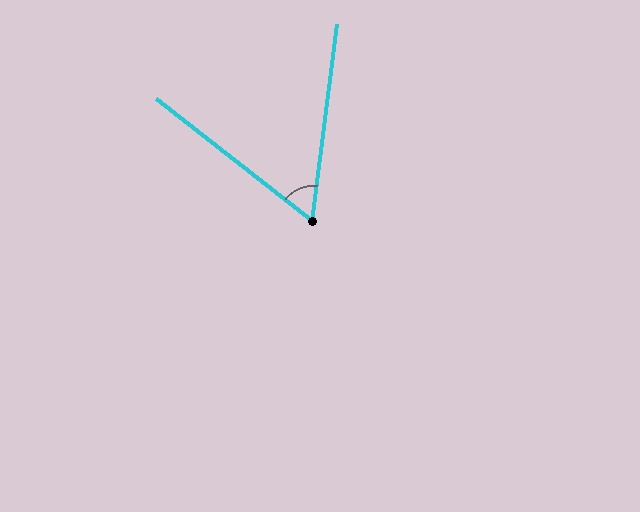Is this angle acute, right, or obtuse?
It is acute.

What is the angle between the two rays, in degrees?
Approximately 59 degrees.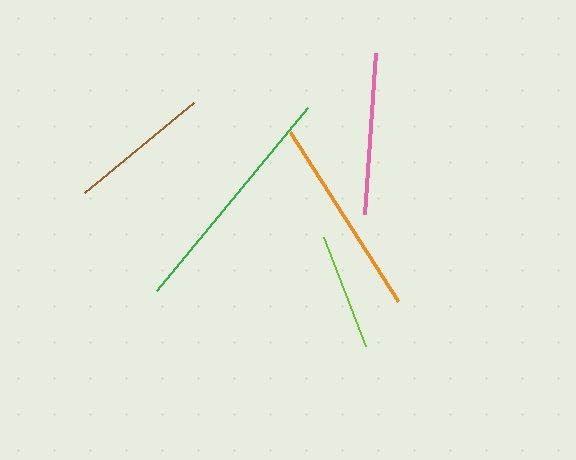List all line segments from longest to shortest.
From longest to shortest: green, orange, pink, brown, lime.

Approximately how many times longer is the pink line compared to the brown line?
The pink line is approximately 1.1 times the length of the brown line.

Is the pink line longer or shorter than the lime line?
The pink line is longer than the lime line.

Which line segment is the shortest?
The lime line is the shortest at approximately 117 pixels.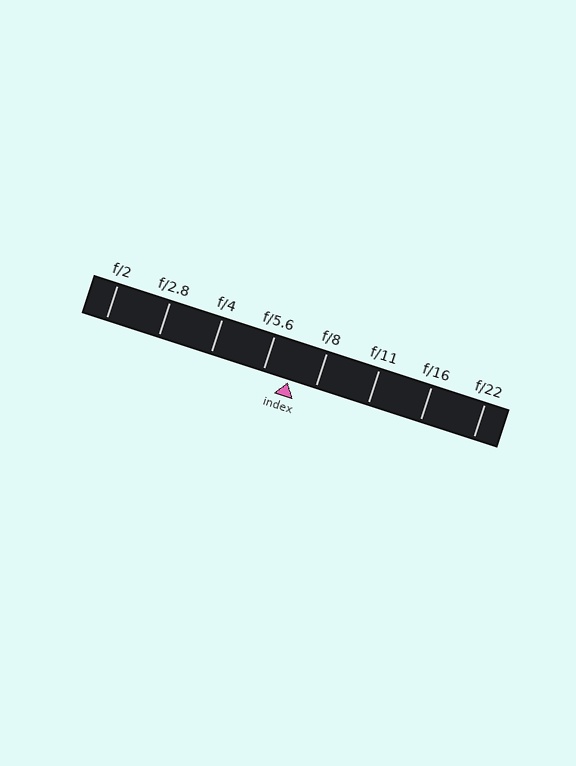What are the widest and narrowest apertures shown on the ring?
The widest aperture shown is f/2 and the narrowest is f/22.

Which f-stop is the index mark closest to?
The index mark is closest to f/5.6.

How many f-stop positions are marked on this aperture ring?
There are 8 f-stop positions marked.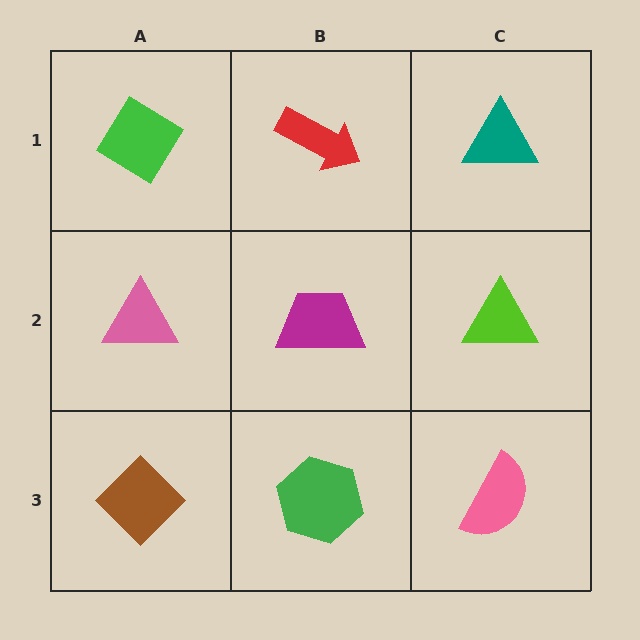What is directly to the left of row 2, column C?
A magenta trapezoid.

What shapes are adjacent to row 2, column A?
A green diamond (row 1, column A), a brown diamond (row 3, column A), a magenta trapezoid (row 2, column B).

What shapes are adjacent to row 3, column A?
A pink triangle (row 2, column A), a green hexagon (row 3, column B).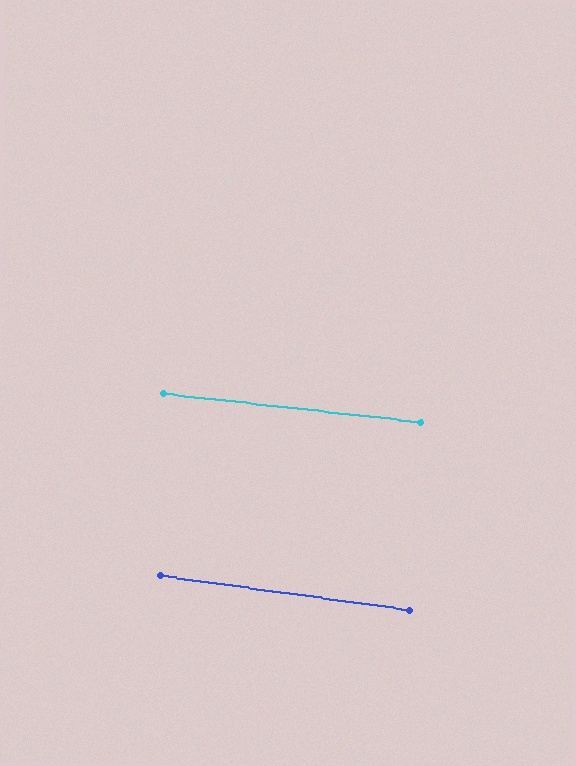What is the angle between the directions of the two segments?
Approximately 2 degrees.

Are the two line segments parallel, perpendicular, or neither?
Parallel — their directions differ by only 1.6°.